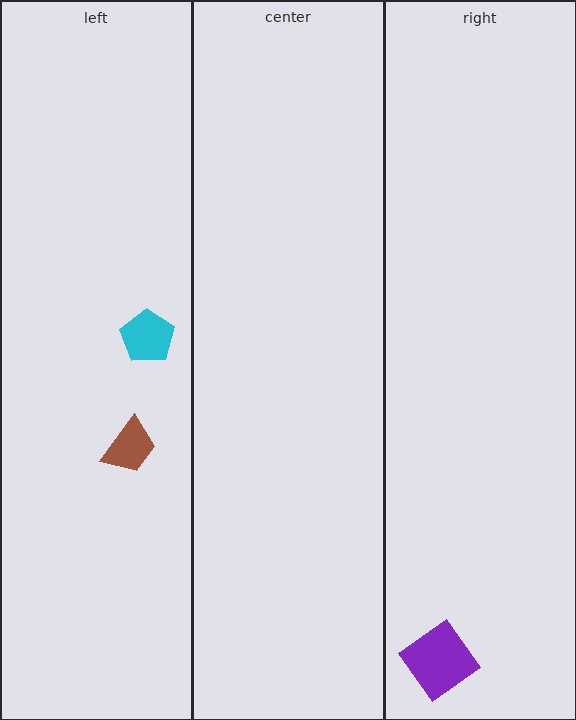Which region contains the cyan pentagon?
The left region.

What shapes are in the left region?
The cyan pentagon, the brown trapezoid.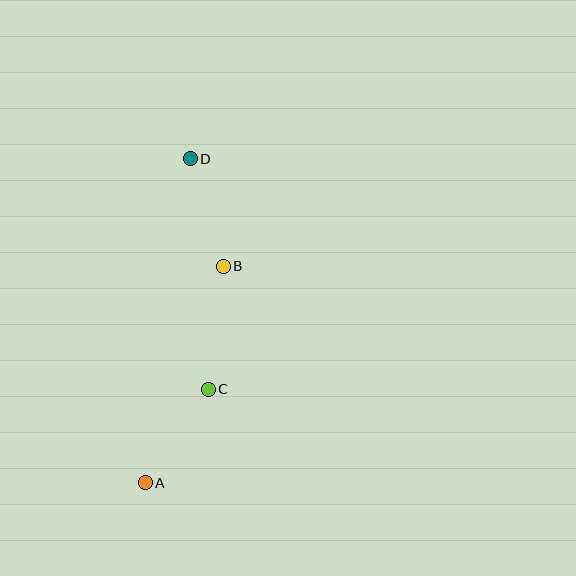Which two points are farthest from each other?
Points A and D are farthest from each other.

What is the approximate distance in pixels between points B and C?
The distance between B and C is approximately 124 pixels.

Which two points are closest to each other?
Points B and D are closest to each other.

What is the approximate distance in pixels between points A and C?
The distance between A and C is approximately 112 pixels.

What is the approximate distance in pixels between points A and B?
The distance between A and B is approximately 230 pixels.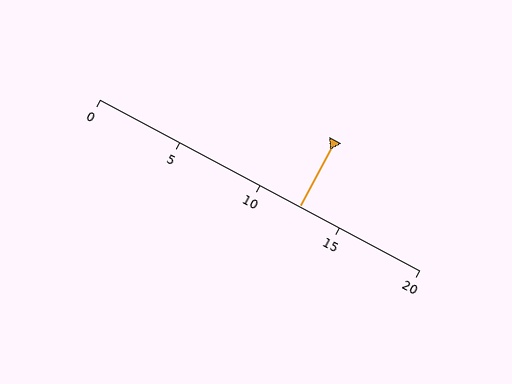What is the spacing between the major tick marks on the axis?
The major ticks are spaced 5 apart.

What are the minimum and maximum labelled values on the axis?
The axis runs from 0 to 20.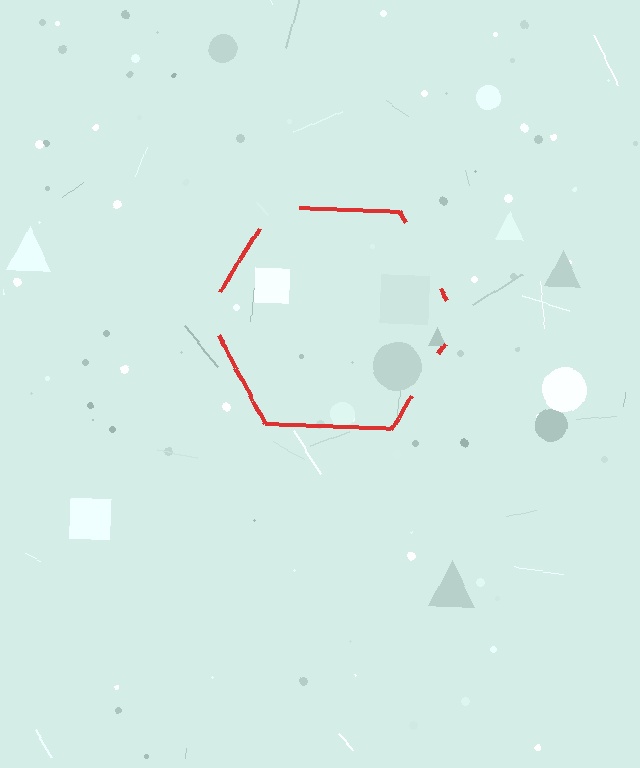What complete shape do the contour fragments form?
The contour fragments form a hexagon.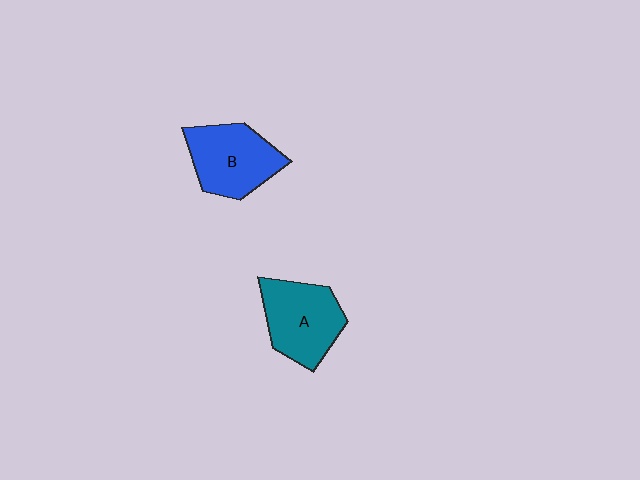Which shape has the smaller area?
Shape A (teal).